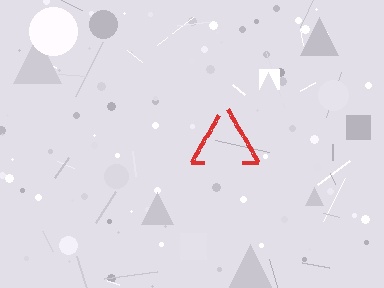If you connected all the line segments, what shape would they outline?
They would outline a triangle.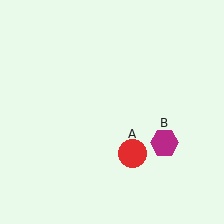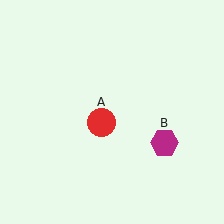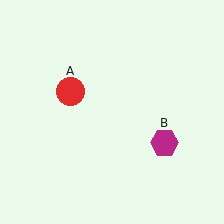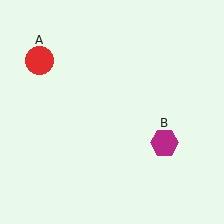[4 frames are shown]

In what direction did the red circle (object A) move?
The red circle (object A) moved up and to the left.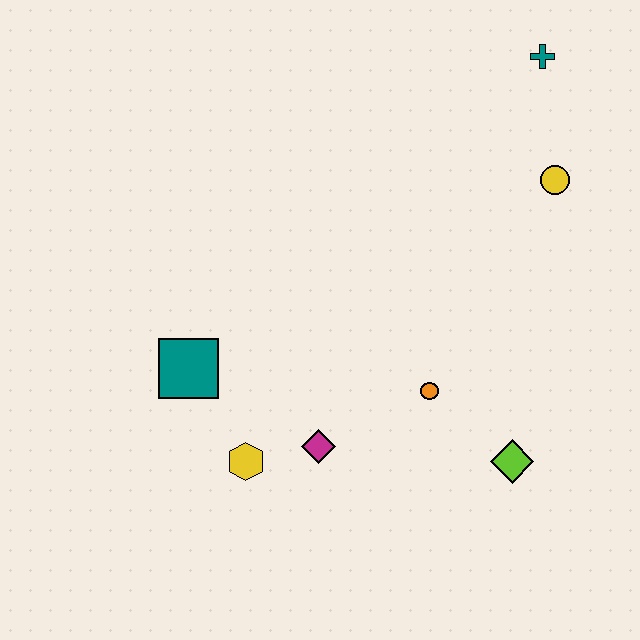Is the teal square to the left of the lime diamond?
Yes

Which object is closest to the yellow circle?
The teal cross is closest to the yellow circle.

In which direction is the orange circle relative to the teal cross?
The orange circle is below the teal cross.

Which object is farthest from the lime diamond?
The teal cross is farthest from the lime diamond.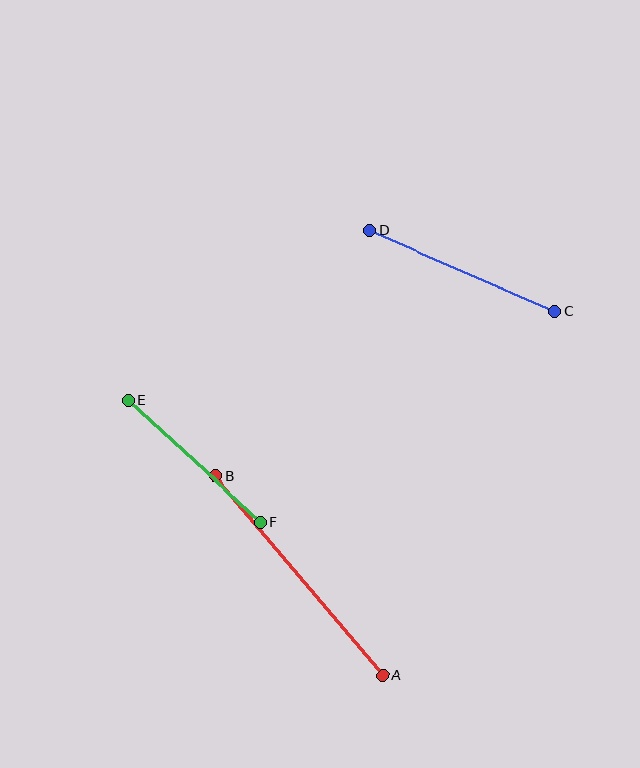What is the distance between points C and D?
The distance is approximately 203 pixels.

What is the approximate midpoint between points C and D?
The midpoint is at approximately (462, 271) pixels.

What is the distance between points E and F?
The distance is approximately 180 pixels.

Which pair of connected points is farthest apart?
Points A and B are farthest apart.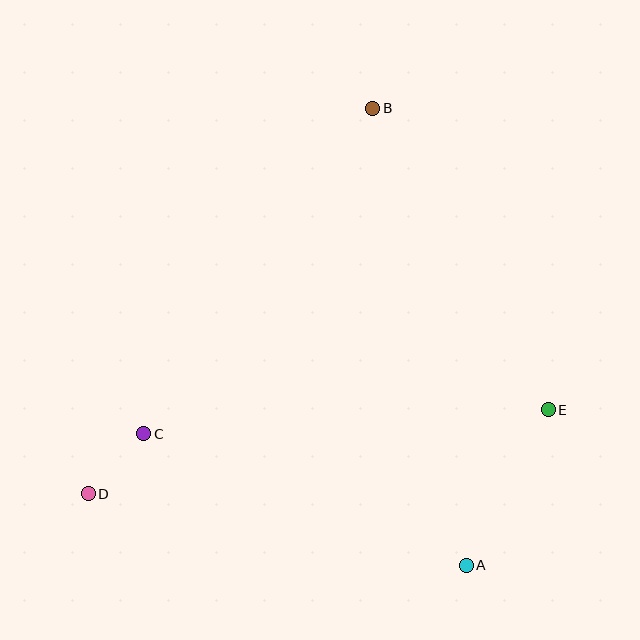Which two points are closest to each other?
Points C and D are closest to each other.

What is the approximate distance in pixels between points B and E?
The distance between B and E is approximately 349 pixels.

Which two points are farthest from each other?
Points B and D are farthest from each other.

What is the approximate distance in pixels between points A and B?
The distance between A and B is approximately 467 pixels.